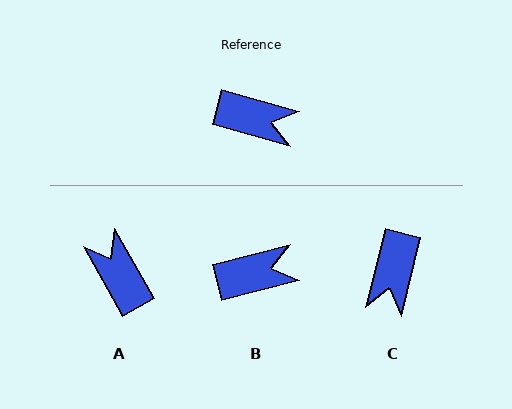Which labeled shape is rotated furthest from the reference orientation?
A, about 135 degrees away.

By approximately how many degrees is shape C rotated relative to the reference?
Approximately 89 degrees clockwise.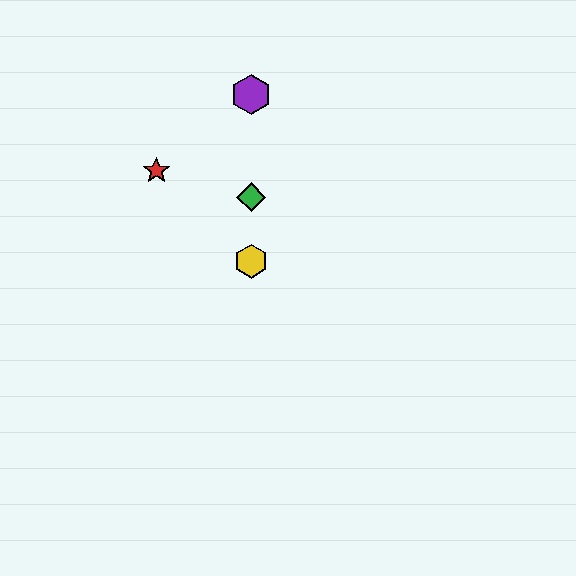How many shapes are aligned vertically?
4 shapes (the blue diamond, the green diamond, the yellow hexagon, the purple hexagon) are aligned vertically.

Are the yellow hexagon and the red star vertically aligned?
No, the yellow hexagon is at x≈251 and the red star is at x≈156.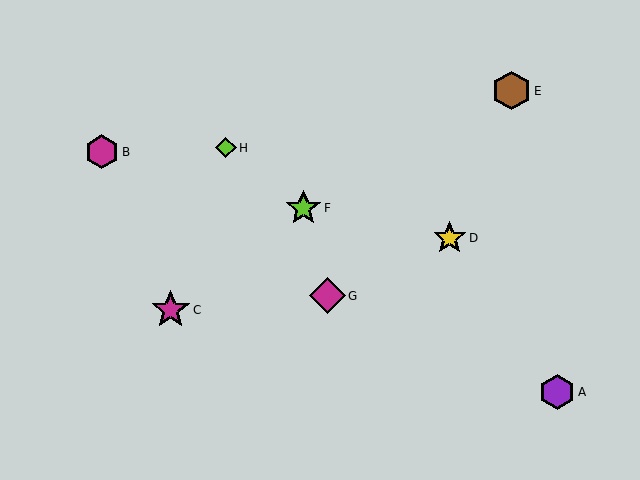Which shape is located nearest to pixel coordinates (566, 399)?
The purple hexagon (labeled A) at (557, 392) is nearest to that location.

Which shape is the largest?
The magenta star (labeled C) is the largest.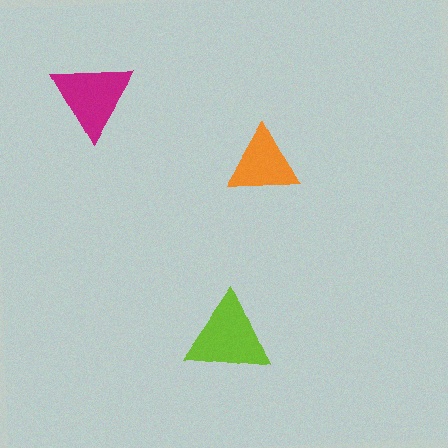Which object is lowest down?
The lime triangle is bottommost.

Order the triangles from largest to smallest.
the lime one, the magenta one, the orange one.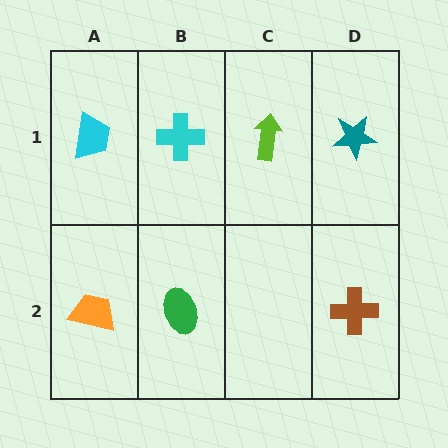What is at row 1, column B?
A cyan cross.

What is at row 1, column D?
A teal star.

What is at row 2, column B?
A green ellipse.